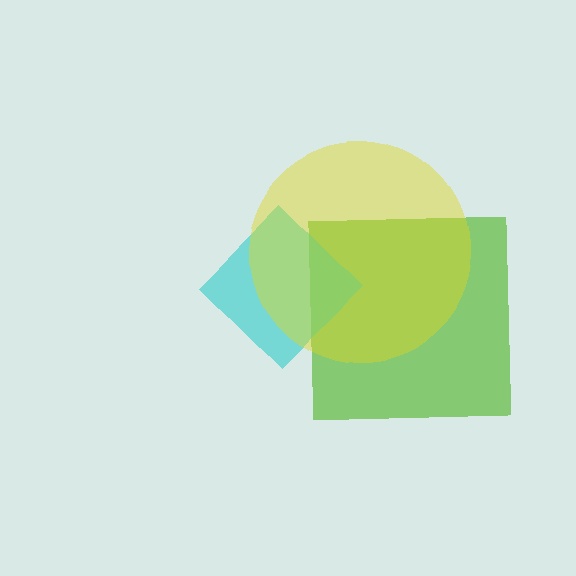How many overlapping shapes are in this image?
There are 3 overlapping shapes in the image.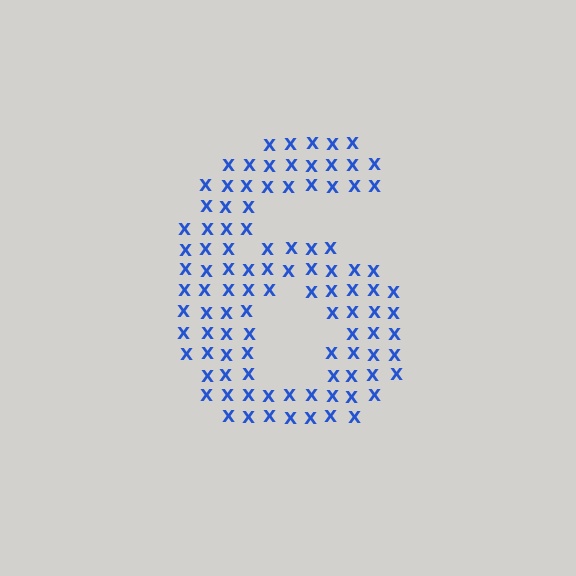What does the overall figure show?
The overall figure shows the digit 6.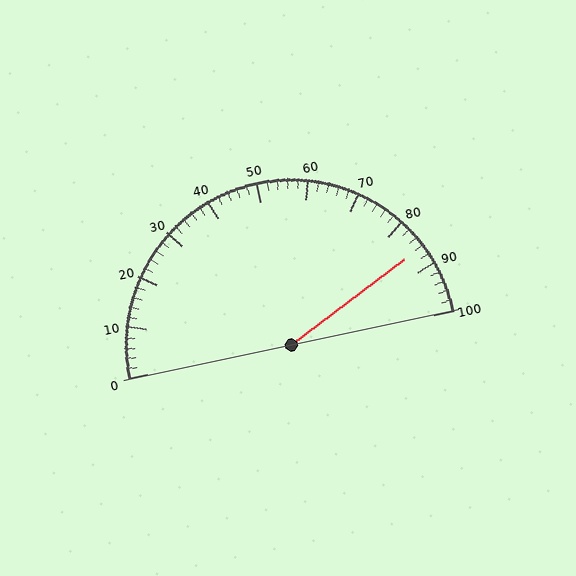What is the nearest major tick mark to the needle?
The nearest major tick mark is 90.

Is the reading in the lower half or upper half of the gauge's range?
The reading is in the upper half of the range (0 to 100).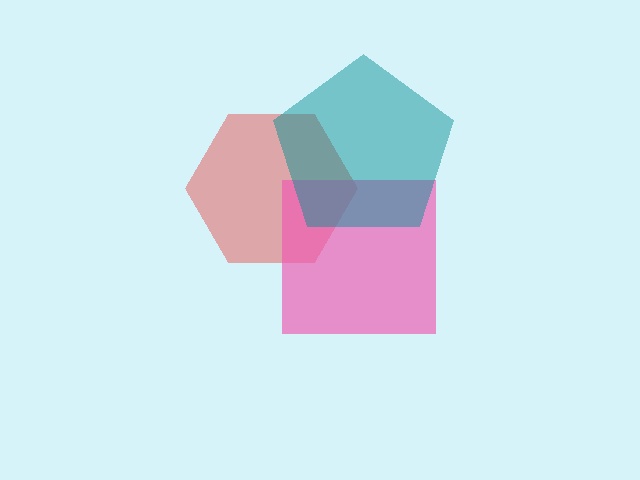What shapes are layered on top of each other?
The layered shapes are: a red hexagon, a pink square, a teal pentagon.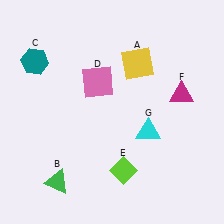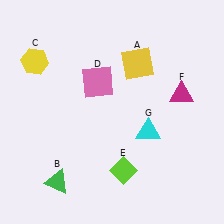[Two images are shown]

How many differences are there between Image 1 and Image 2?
There is 1 difference between the two images.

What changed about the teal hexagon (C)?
In Image 1, C is teal. In Image 2, it changed to yellow.